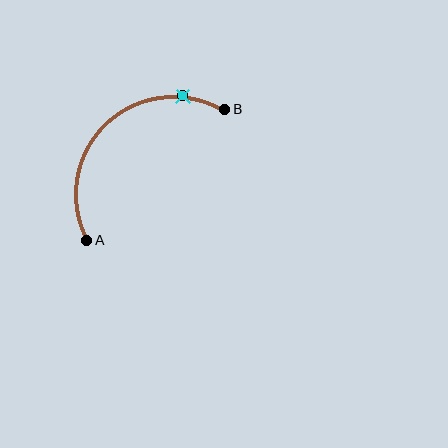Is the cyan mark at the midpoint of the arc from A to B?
No. The cyan mark lies on the arc but is closer to endpoint B. The arc midpoint would be at the point on the curve equidistant along the arc from both A and B.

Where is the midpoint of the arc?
The arc midpoint is the point on the curve farthest from the straight line joining A and B. It sits above and to the left of that line.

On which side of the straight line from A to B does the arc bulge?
The arc bulges above and to the left of the straight line connecting A and B.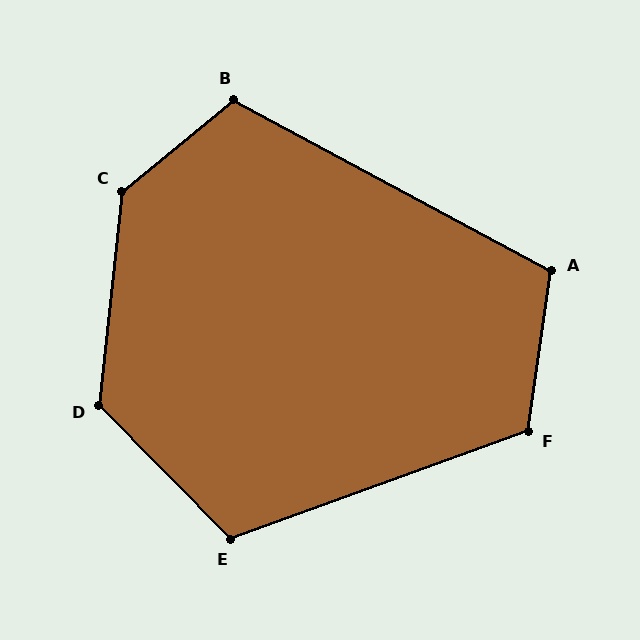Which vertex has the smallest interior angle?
A, at approximately 110 degrees.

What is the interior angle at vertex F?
Approximately 118 degrees (obtuse).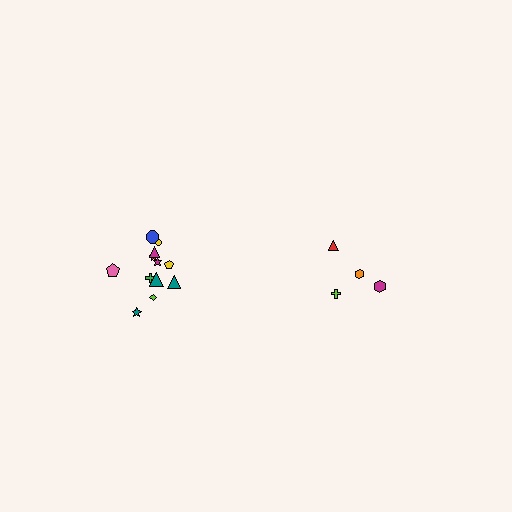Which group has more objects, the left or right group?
The left group.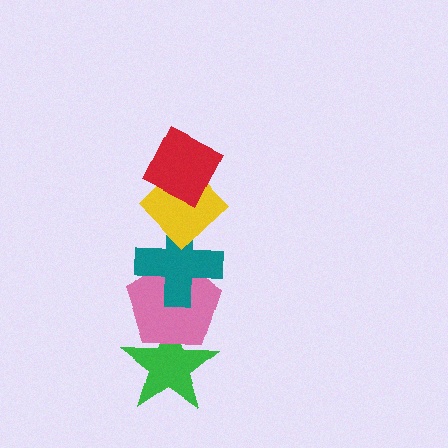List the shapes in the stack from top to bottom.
From top to bottom: the red diamond, the yellow diamond, the teal cross, the pink pentagon, the green star.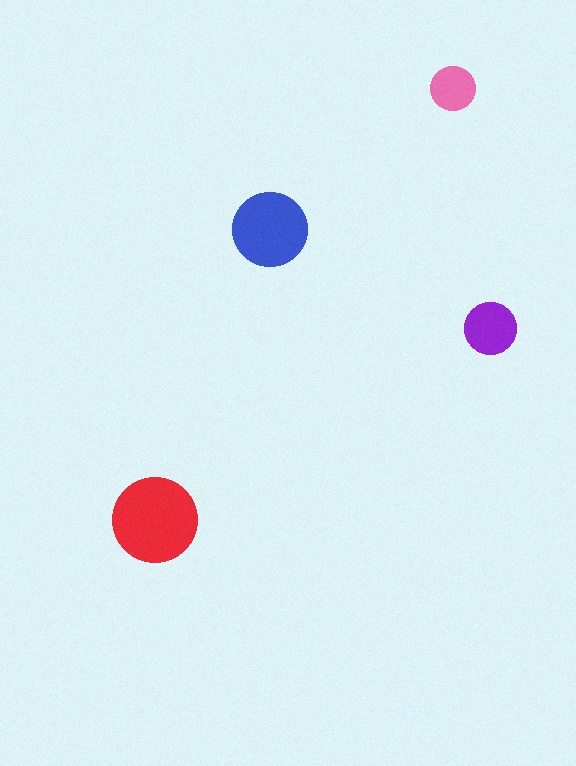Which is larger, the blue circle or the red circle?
The red one.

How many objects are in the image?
There are 4 objects in the image.